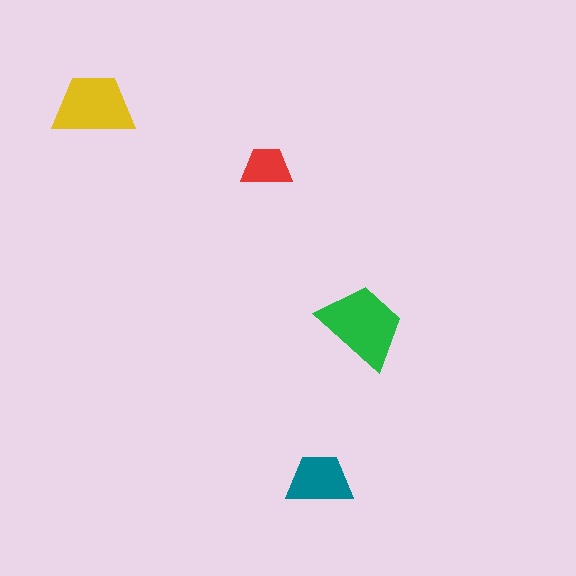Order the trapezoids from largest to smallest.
the green one, the yellow one, the teal one, the red one.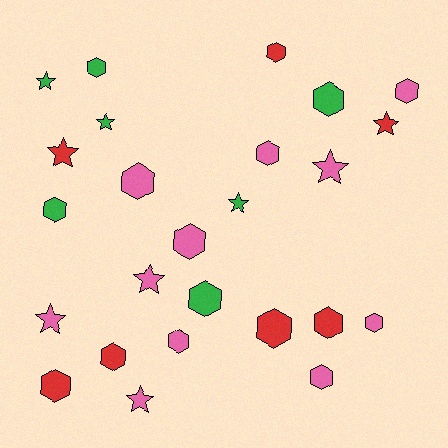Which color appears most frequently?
Pink, with 11 objects.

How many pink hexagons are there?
There are 7 pink hexagons.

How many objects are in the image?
There are 25 objects.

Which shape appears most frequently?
Hexagon, with 16 objects.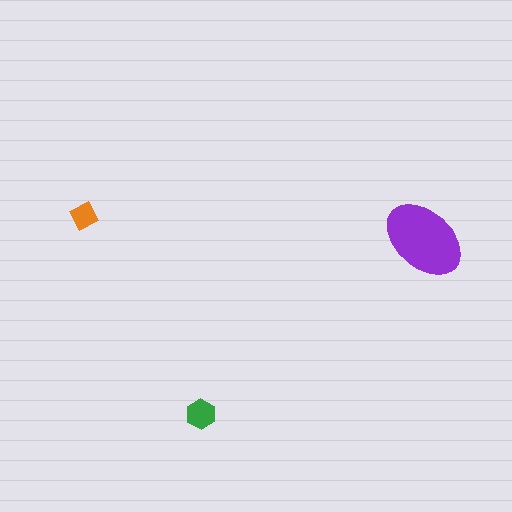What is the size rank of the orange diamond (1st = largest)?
3rd.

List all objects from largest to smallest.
The purple ellipse, the green hexagon, the orange diamond.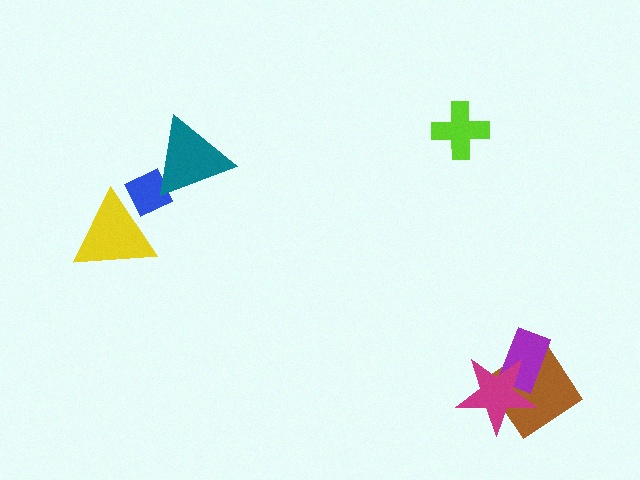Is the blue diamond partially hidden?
Yes, it is partially covered by another shape.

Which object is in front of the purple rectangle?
The magenta star is in front of the purple rectangle.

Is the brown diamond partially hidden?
Yes, it is partially covered by another shape.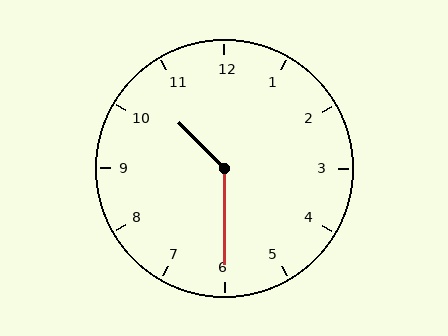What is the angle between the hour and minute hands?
Approximately 135 degrees.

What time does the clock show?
10:30.